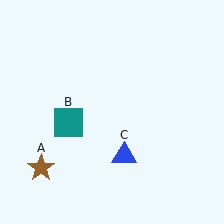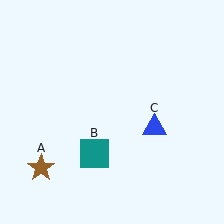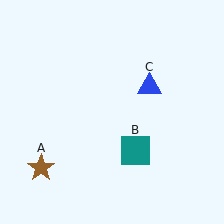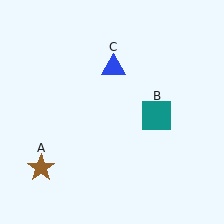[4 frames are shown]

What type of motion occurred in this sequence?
The teal square (object B), blue triangle (object C) rotated counterclockwise around the center of the scene.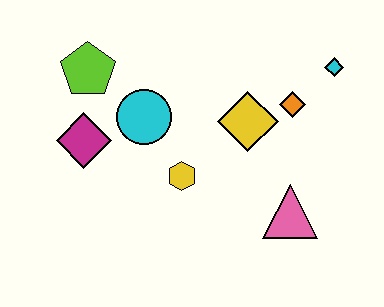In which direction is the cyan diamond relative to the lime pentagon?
The cyan diamond is to the right of the lime pentagon.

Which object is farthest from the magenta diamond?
The cyan diamond is farthest from the magenta diamond.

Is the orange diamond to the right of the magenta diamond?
Yes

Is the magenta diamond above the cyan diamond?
No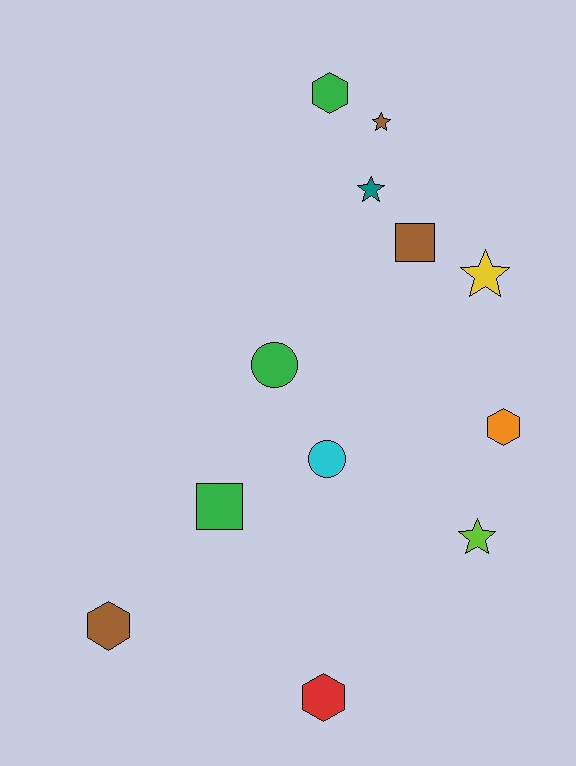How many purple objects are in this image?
There are no purple objects.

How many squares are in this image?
There are 2 squares.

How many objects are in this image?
There are 12 objects.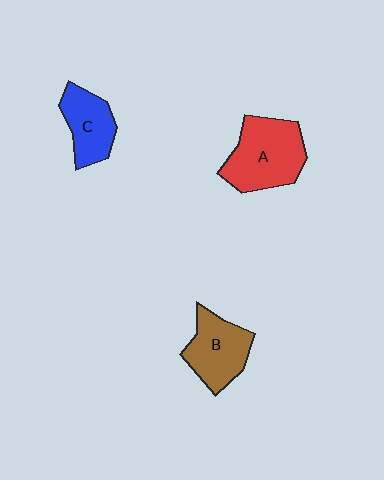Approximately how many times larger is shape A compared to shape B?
Approximately 1.3 times.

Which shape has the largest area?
Shape A (red).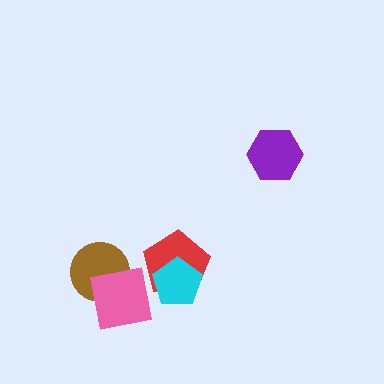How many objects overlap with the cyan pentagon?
1 object overlaps with the cyan pentagon.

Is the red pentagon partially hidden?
Yes, it is partially covered by another shape.